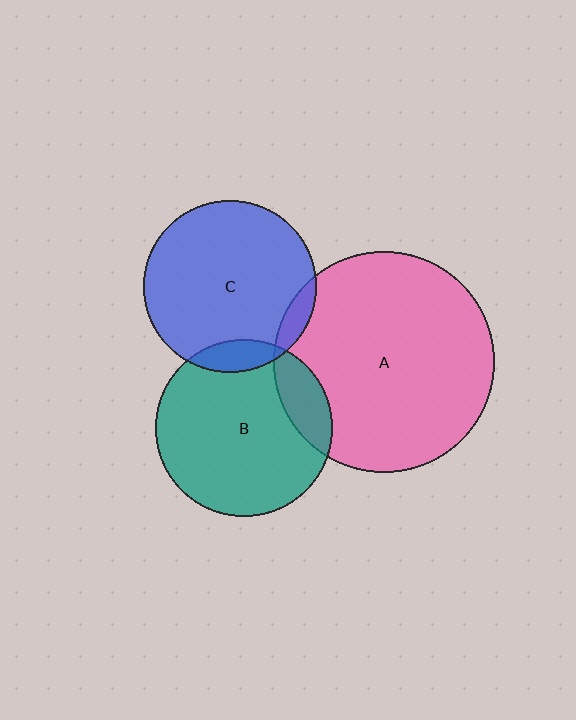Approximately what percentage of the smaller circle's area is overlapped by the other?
Approximately 5%.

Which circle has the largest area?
Circle A (pink).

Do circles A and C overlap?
Yes.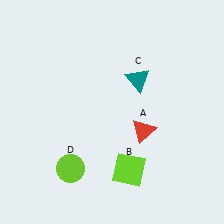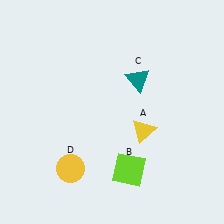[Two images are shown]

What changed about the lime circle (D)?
In Image 1, D is lime. In Image 2, it changed to yellow.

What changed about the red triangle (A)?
In Image 1, A is red. In Image 2, it changed to yellow.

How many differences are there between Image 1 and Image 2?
There are 2 differences between the two images.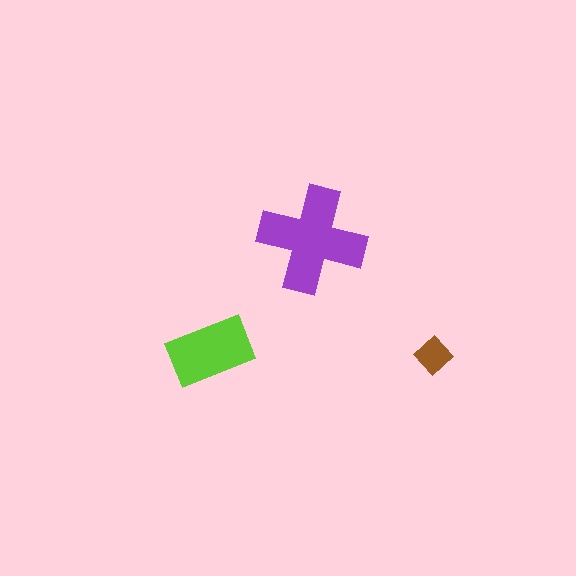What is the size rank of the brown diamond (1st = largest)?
3rd.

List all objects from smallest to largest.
The brown diamond, the lime rectangle, the purple cross.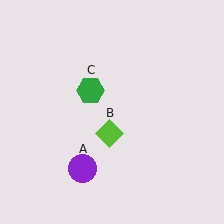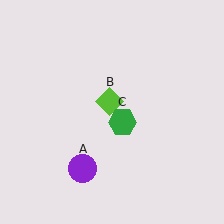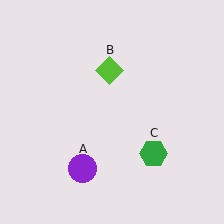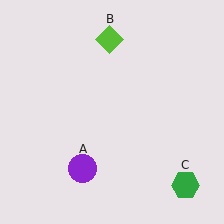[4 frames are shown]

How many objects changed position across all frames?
2 objects changed position: lime diamond (object B), green hexagon (object C).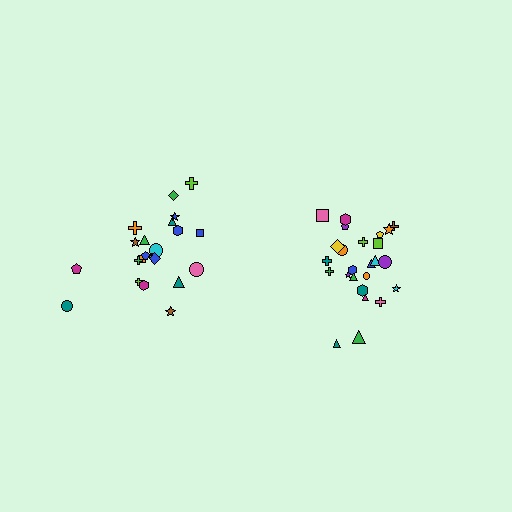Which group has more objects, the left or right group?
The right group.